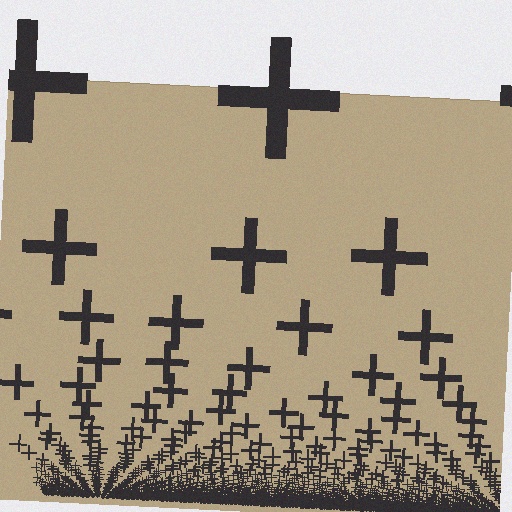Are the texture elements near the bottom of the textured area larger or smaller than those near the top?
Smaller. The gradient is inverted — elements near the bottom are smaller and denser.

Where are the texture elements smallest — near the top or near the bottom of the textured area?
Near the bottom.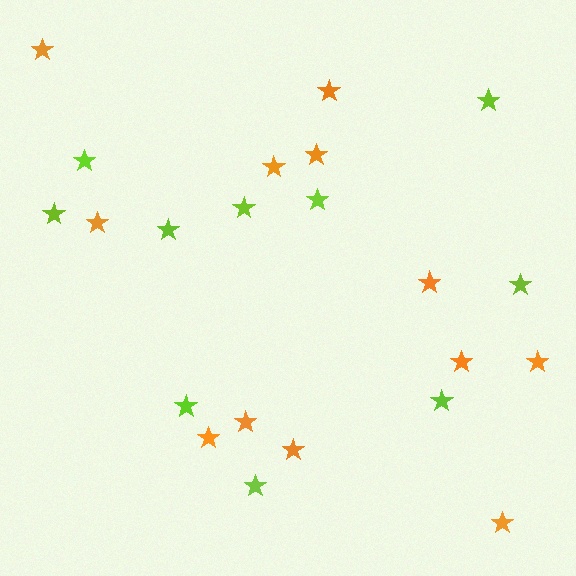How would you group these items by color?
There are 2 groups: one group of orange stars (12) and one group of lime stars (10).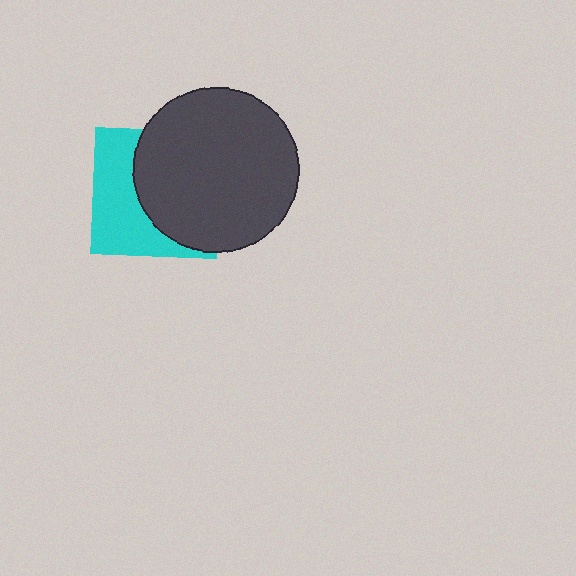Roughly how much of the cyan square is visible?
A small part of it is visible (roughly 44%).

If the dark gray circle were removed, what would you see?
You would see the complete cyan square.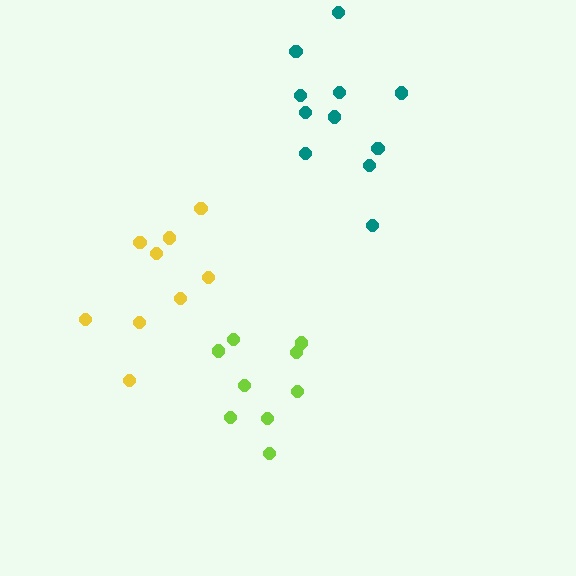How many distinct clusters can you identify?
There are 3 distinct clusters.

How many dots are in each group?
Group 1: 9 dots, Group 2: 9 dots, Group 3: 11 dots (29 total).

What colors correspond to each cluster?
The clusters are colored: yellow, lime, teal.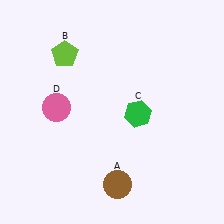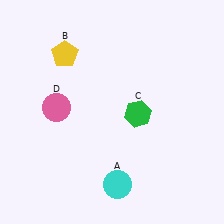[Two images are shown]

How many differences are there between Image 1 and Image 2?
There are 2 differences between the two images.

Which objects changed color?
A changed from brown to cyan. B changed from lime to yellow.